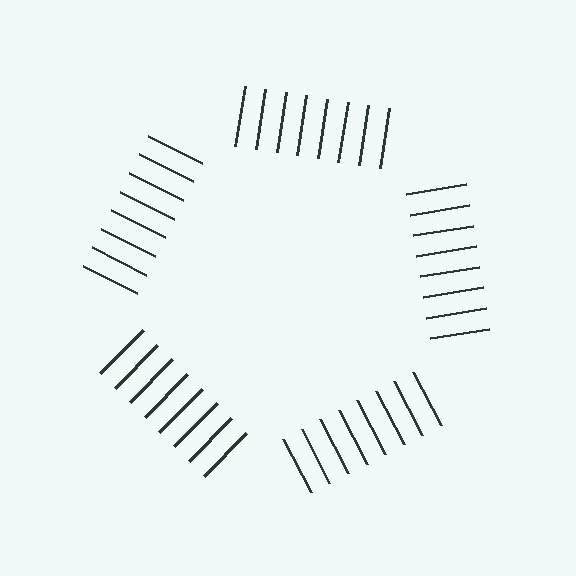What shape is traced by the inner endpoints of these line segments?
An illusory pentagon — the line segments terminate on its edges but no continuous stroke is drawn.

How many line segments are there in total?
40 — 8 along each of the 5 edges.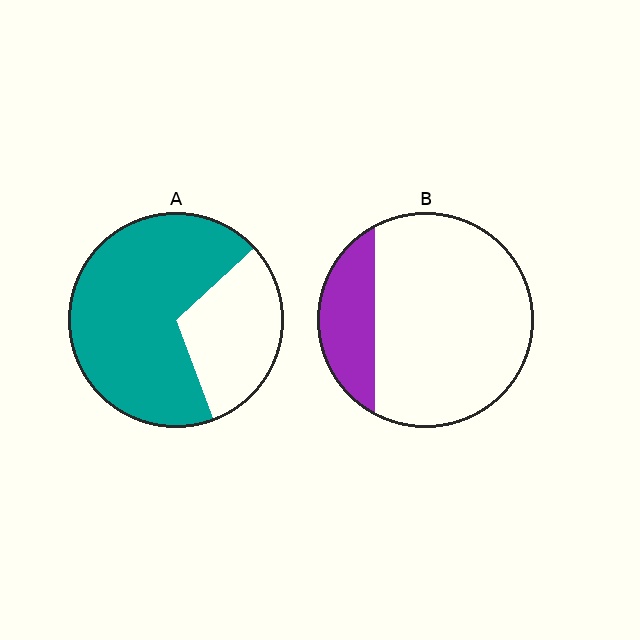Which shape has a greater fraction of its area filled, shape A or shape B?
Shape A.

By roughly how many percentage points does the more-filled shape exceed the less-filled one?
By roughly 50 percentage points (A over B).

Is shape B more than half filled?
No.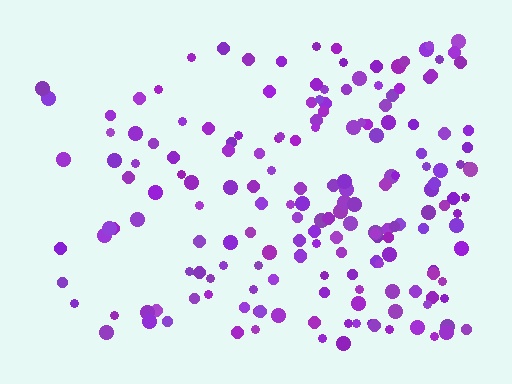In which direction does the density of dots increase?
From left to right, with the right side densest.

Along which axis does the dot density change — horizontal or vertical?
Horizontal.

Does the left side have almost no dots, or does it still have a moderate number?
Still a moderate number, just noticeably fewer than the right.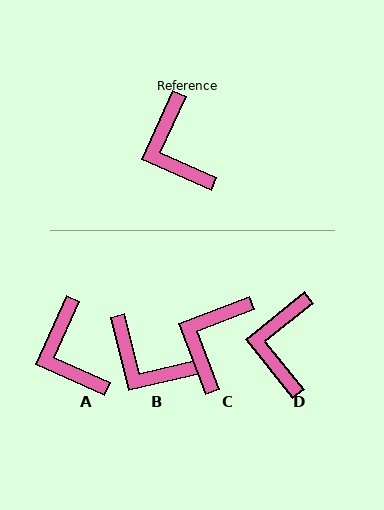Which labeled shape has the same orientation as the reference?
A.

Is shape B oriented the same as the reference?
No, it is off by about 38 degrees.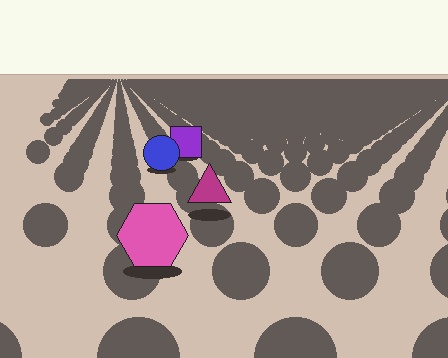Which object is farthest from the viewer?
The purple square is farthest from the viewer. It appears smaller and the ground texture around it is denser.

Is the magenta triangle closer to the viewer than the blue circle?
Yes. The magenta triangle is closer — you can tell from the texture gradient: the ground texture is coarser near it.